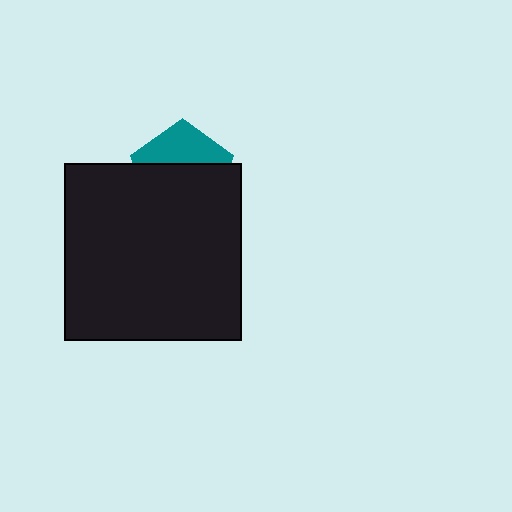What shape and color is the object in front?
The object in front is a black square.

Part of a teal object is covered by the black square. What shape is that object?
It is a pentagon.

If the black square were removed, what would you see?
You would see the complete teal pentagon.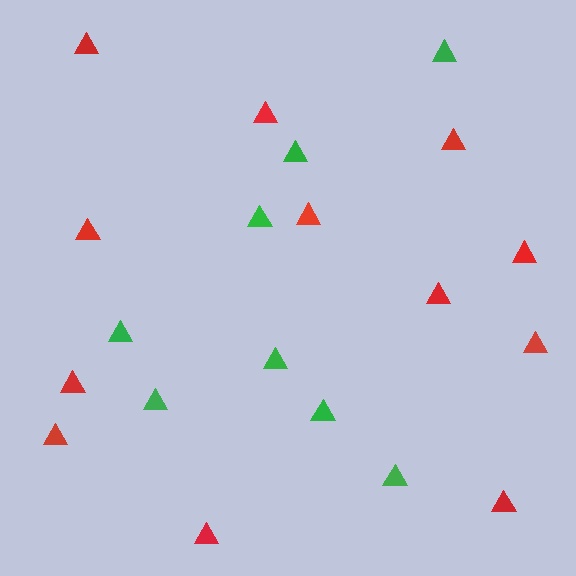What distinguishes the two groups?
There are 2 groups: one group of red triangles (12) and one group of green triangles (8).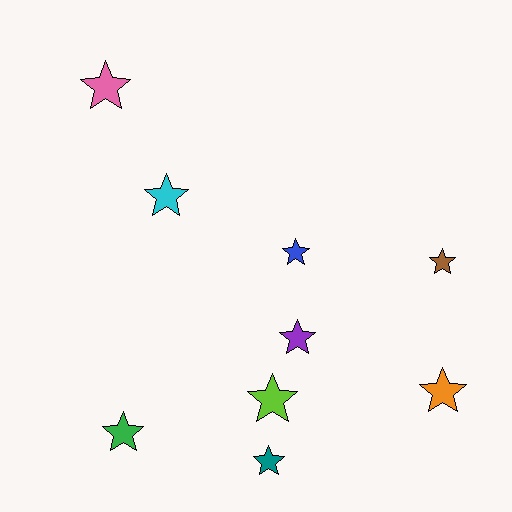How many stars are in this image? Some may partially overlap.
There are 9 stars.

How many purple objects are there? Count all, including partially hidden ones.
There is 1 purple object.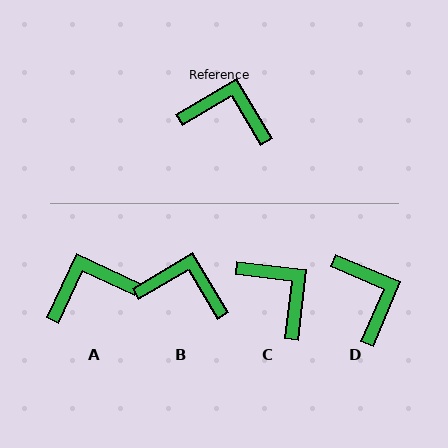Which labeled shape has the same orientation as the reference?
B.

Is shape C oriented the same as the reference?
No, it is off by about 38 degrees.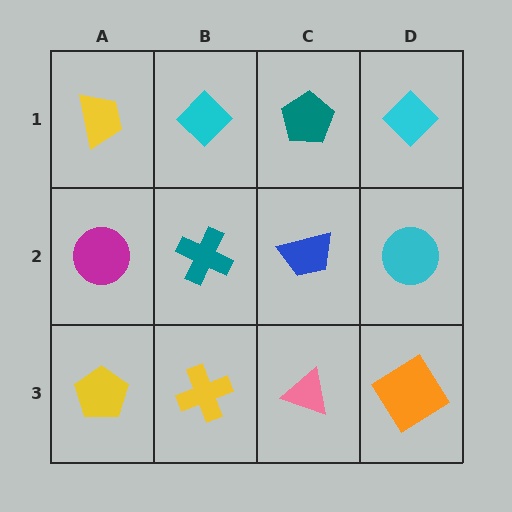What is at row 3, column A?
A yellow pentagon.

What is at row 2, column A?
A magenta circle.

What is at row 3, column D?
An orange diamond.